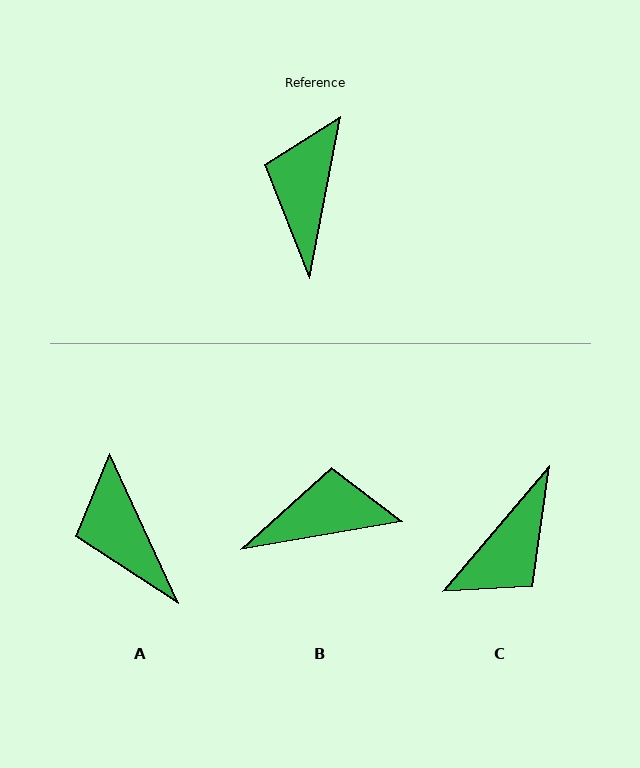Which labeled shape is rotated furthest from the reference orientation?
C, about 151 degrees away.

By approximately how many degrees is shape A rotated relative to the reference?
Approximately 36 degrees counter-clockwise.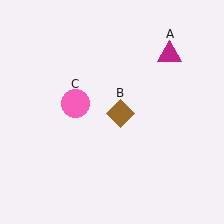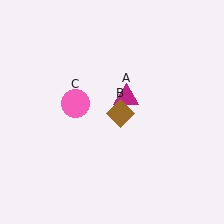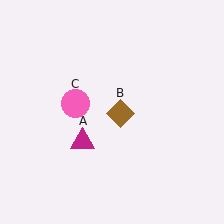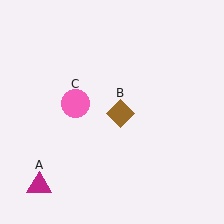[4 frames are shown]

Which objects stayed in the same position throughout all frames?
Brown diamond (object B) and pink circle (object C) remained stationary.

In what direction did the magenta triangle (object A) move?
The magenta triangle (object A) moved down and to the left.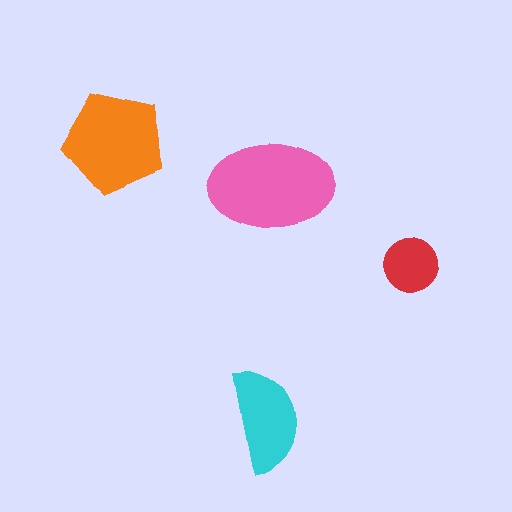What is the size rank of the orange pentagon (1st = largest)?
2nd.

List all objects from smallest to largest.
The red circle, the cyan semicircle, the orange pentagon, the pink ellipse.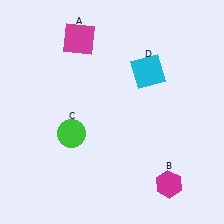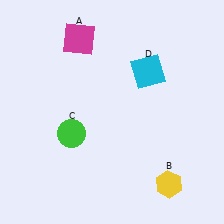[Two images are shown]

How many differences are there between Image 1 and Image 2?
There is 1 difference between the two images.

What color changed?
The hexagon (B) changed from magenta in Image 1 to yellow in Image 2.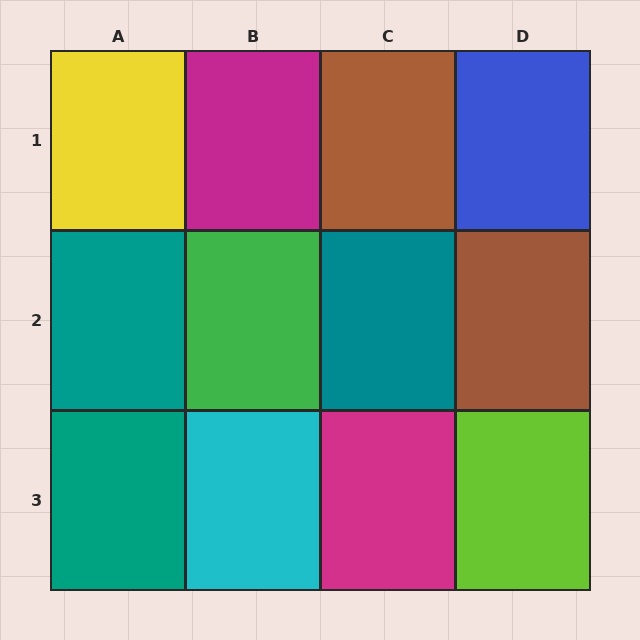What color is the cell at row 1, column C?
Brown.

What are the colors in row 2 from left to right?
Teal, green, teal, brown.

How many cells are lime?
1 cell is lime.